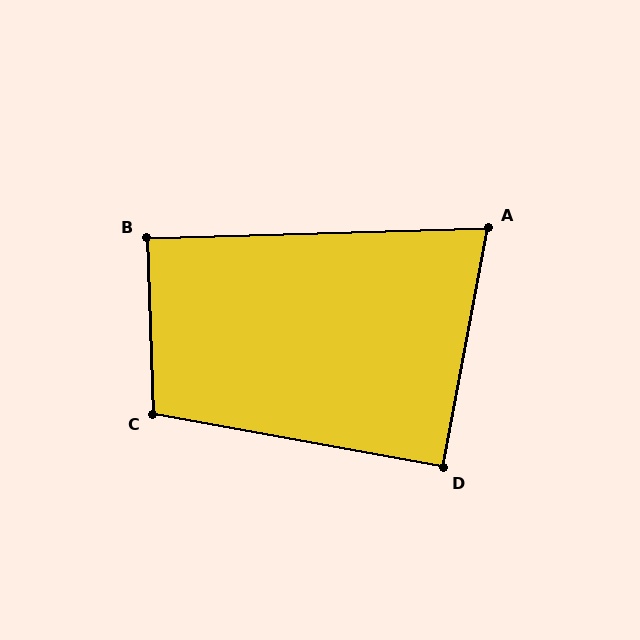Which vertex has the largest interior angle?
C, at approximately 102 degrees.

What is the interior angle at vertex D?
Approximately 90 degrees (approximately right).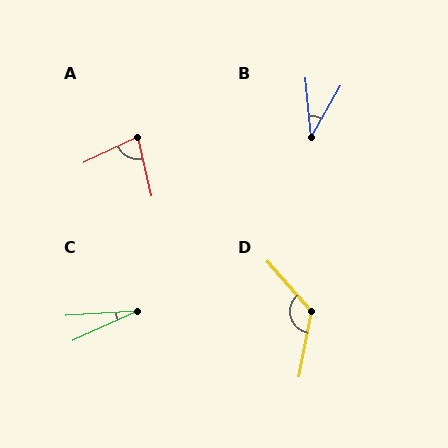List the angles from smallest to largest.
C (21°), B (34°), A (78°), D (128°).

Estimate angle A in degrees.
Approximately 78 degrees.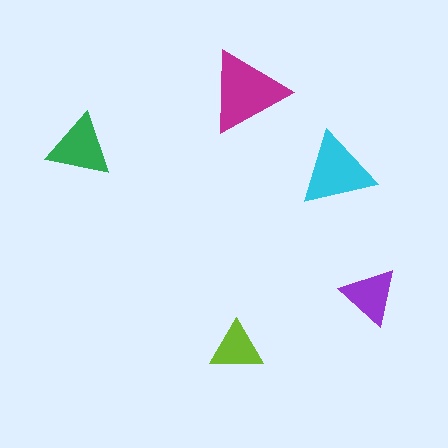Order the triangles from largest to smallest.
the magenta one, the cyan one, the green one, the purple one, the lime one.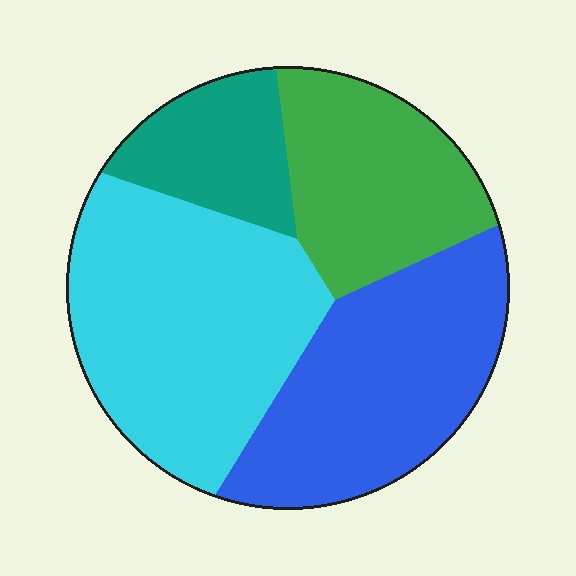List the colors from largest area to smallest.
From largest to smallest: cyan, blue, green, teal.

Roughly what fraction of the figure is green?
Green covers around 20% of the figure.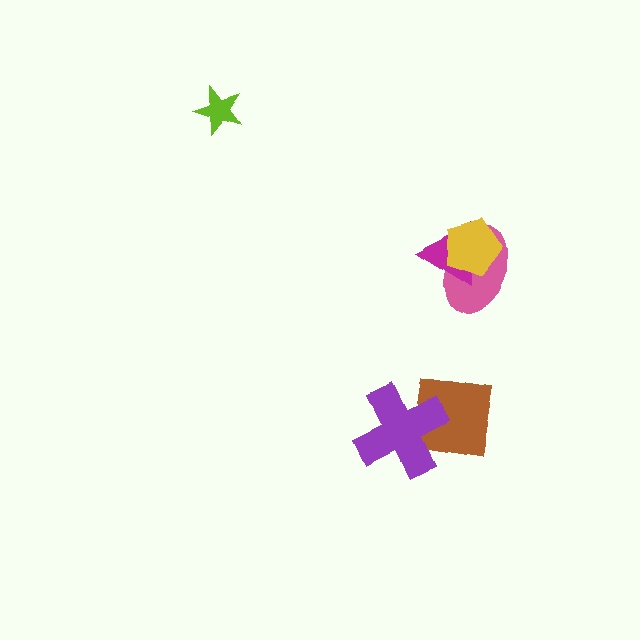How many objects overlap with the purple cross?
1 object overlaps with the purple cross.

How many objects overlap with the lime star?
0 objects overlap with the lime star.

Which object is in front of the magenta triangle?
The yellow pentagon is in front of the magenta triangle.